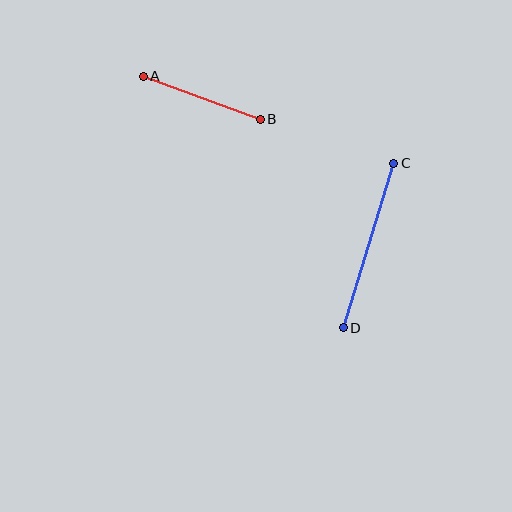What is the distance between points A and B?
The distance is approximately 125 pixels.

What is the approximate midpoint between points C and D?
The midpoint is at approximately (369, 246) pixels.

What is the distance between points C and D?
The distance is approximately 172 pixels.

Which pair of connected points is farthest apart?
Points C and D are farthest apart.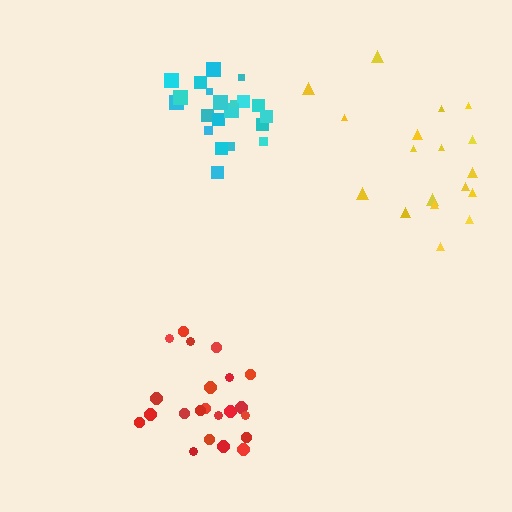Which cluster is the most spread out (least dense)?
Yellow.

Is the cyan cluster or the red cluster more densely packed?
Cyan.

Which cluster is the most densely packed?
Cyan.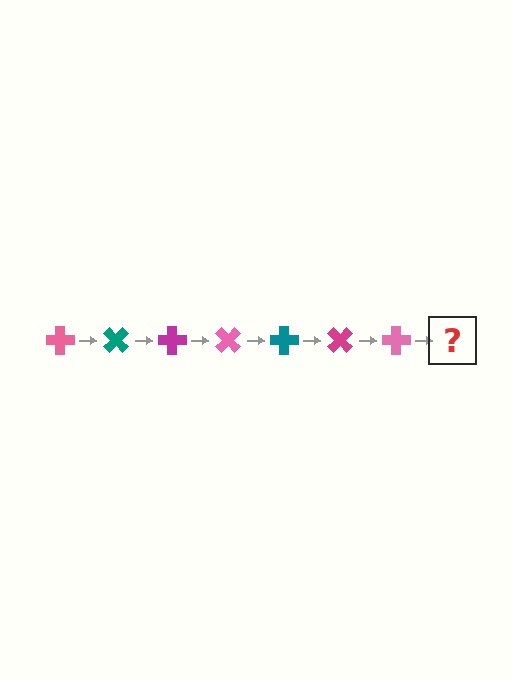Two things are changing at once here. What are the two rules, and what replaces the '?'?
The two rules are that it rotates 45 degrees each step and the color cycles through pink, teal, and magenta. The '?' should be a teal cross, rotated 315 degrees from the start.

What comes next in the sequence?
The next element should be a teal cross, rotated 315 degrees from the start.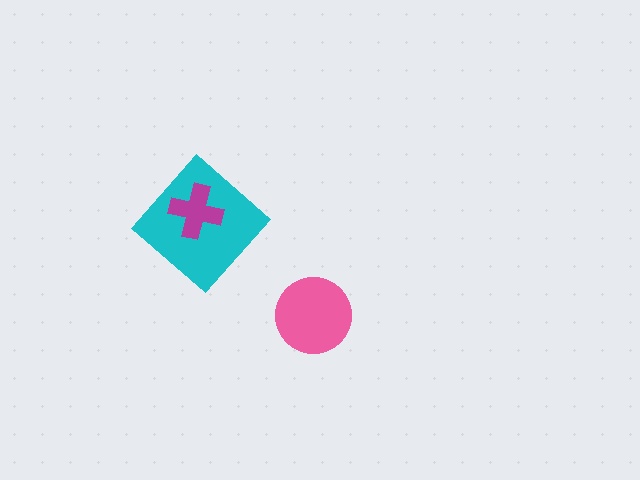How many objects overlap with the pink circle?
0 objects overlap with the pink circle.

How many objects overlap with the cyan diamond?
1 object overlaps with the cyan diamond.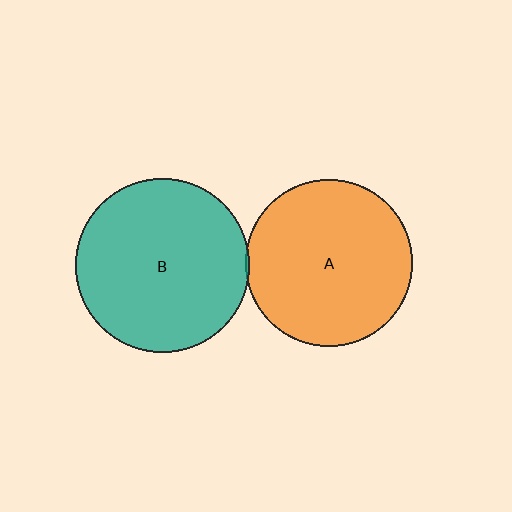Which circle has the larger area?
Circle B (teal).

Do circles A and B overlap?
Yes.